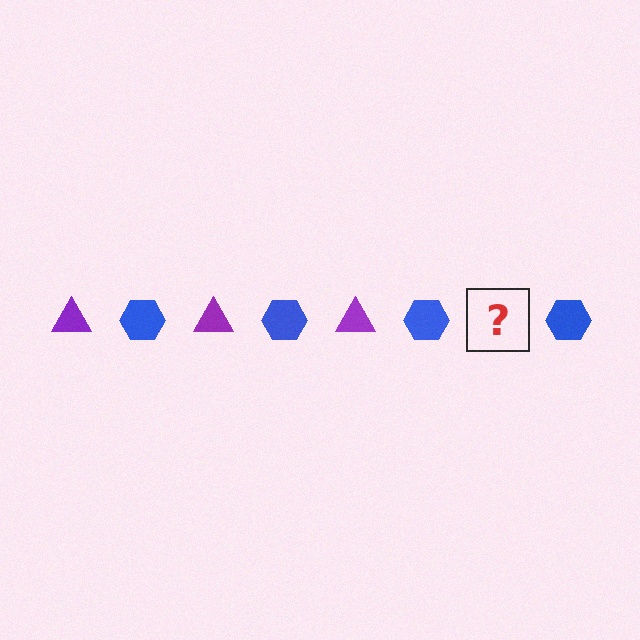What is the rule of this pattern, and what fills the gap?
The rule is that the pattern alternates between purple triangle and blue hexagon. The gap should be filled with a purple triangle.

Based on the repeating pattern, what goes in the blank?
The blank should be a purple triangle.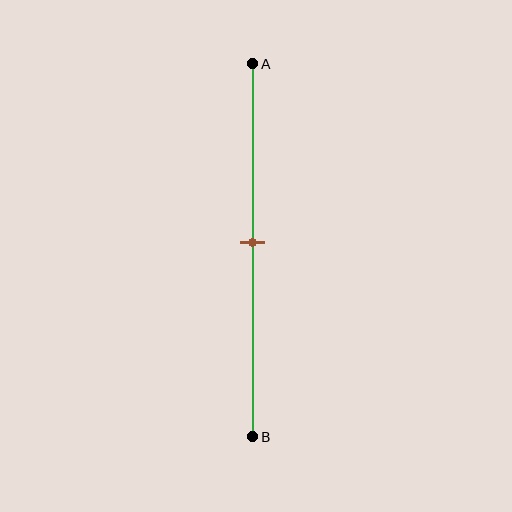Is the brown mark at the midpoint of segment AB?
Yes, the mark is approximately at the midpoint.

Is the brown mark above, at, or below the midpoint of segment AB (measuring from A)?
The brown mark is approximately at the midpoint of segment AB.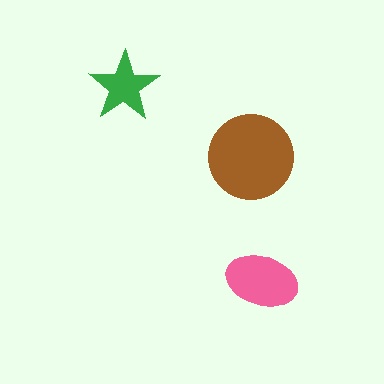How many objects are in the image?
There are 3 objects in the image.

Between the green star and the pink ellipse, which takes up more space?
The pink ellipse.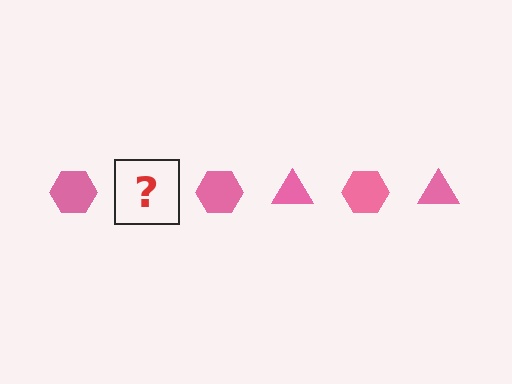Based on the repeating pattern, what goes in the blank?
The blank should be a pink triangle.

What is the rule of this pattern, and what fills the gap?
The rule is that the pattern cycles through hexagon, triangle shapes in pink. The gap should be filled with a pink triangle.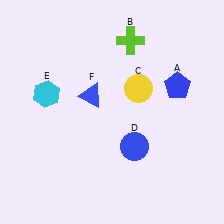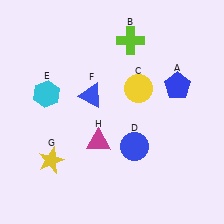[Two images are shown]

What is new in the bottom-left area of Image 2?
A magenta triangle (H) was added in the bottom-left area of Image 2.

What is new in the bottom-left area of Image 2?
A yellow star (G) was added in the bottom-left area of Image 2.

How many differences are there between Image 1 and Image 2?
There are 2 differences between the two images.